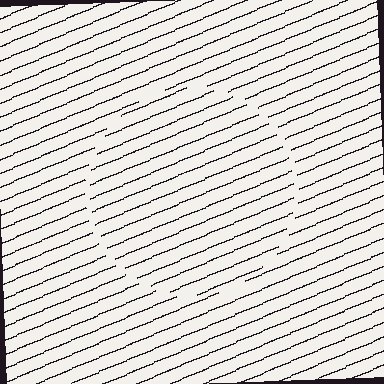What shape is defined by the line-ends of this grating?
An illusory circle. The interior of the shape contains the same grating, shifted by half a period — the contour is defined by the phase discontinuity where line-ends from the inner and outer gratings abut.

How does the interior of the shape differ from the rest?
The interior of the shape contains the same grating, shifted by half a period — the contour is defined by the phase discontinuity where line-ends from the inner and outer gratings abut.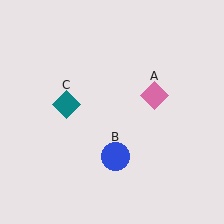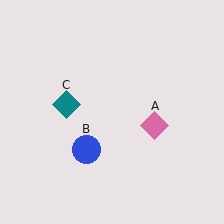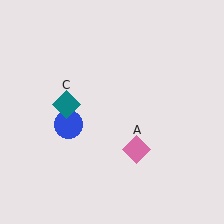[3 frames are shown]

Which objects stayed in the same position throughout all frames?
Teal diamond (object C) remained stationary.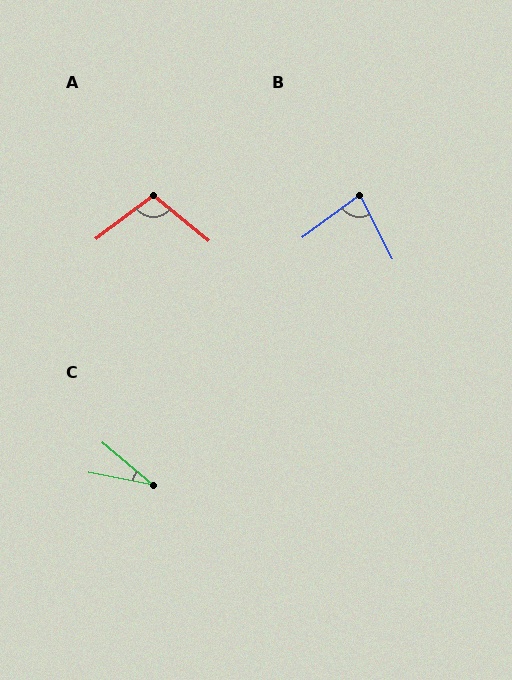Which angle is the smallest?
C, at approximately 29 degrees.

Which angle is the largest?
A, at approximately 103 degrees.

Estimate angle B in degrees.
Approximately 81 degrees.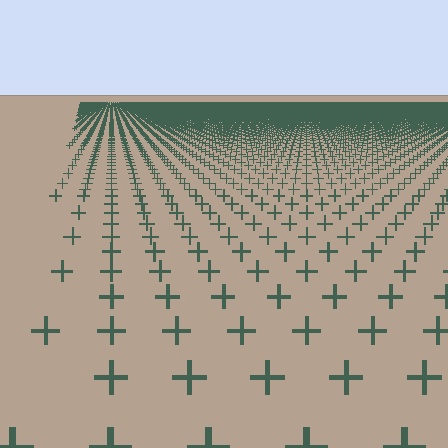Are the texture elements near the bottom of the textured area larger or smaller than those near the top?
Larger. Near the bottom, elements are closer to the viewer and appear at a bigger on-screen size.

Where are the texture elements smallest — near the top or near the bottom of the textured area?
Near the top.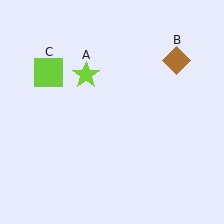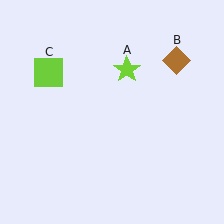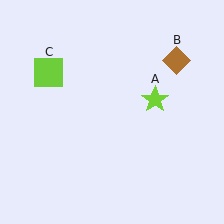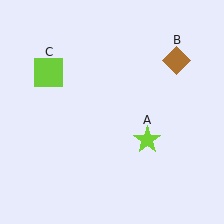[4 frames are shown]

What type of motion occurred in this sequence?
The lime star (object A) rotated clockwise around the center of the scene.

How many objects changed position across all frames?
1 object changed position: lime star (object A).